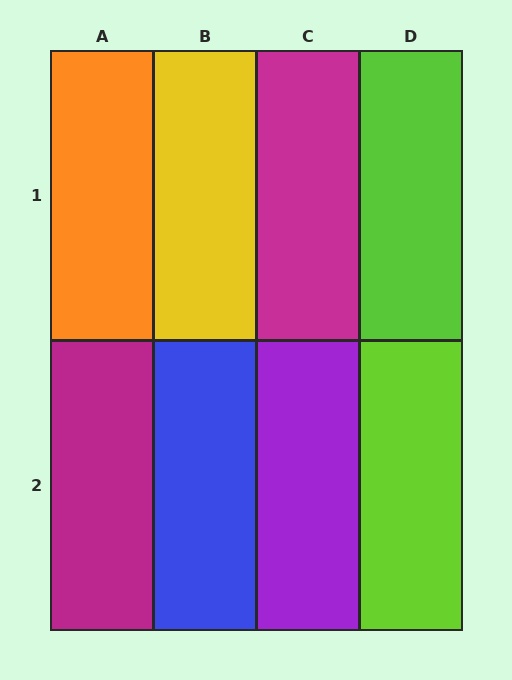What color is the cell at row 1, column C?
Magenta.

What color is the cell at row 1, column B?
Yellow.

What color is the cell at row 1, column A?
Orange.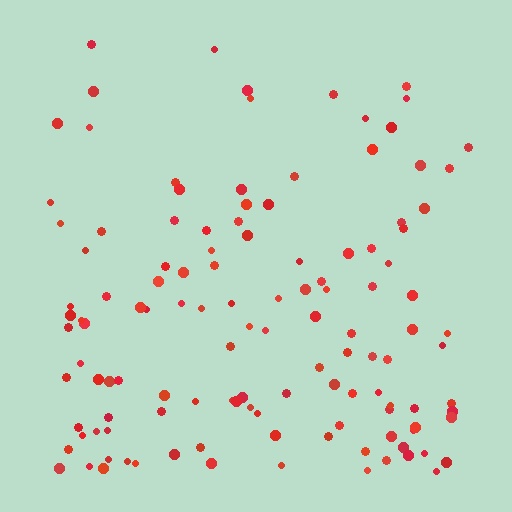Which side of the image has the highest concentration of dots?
The bottom.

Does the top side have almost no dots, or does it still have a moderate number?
Still a moderate number, just noticeably fewer than the bottom.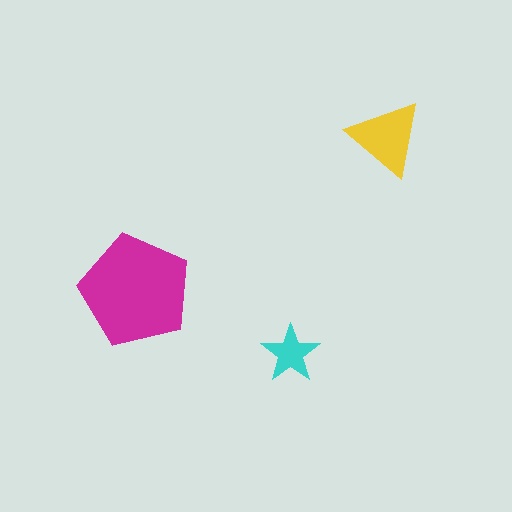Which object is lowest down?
The cyan star is bottommost.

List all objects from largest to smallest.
The magenta pentagon, the yellow triangle, the cyan star.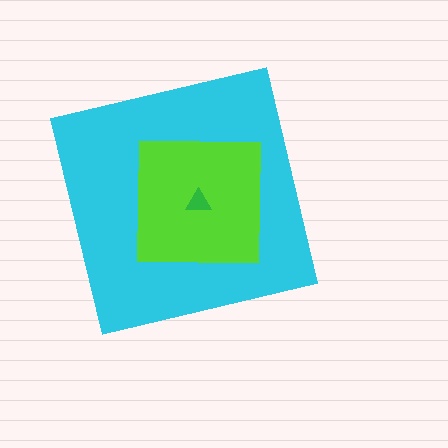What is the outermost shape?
The cyan square.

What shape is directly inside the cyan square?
The lime square.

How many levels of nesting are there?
3.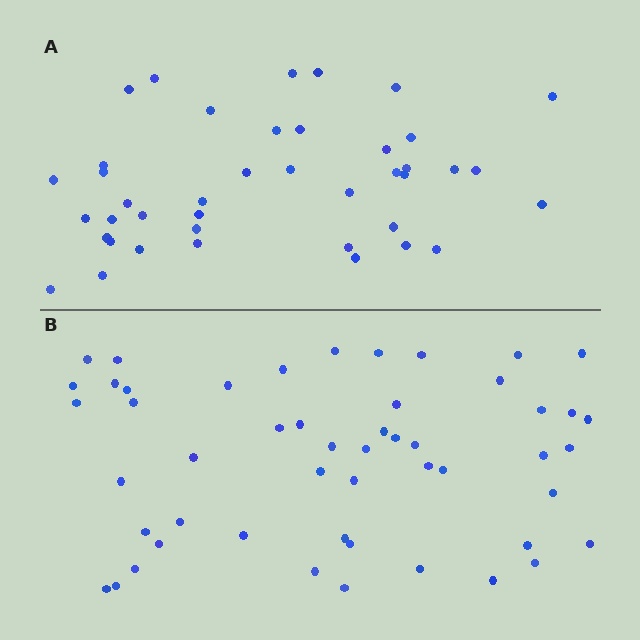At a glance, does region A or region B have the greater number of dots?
Region B (the bottom region) has more dots.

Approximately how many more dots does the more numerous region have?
Region B has roughly 10 or so more dots than region A.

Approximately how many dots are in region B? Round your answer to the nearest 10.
About 50 dots. (The exact count is 51, which rounds to 50.)